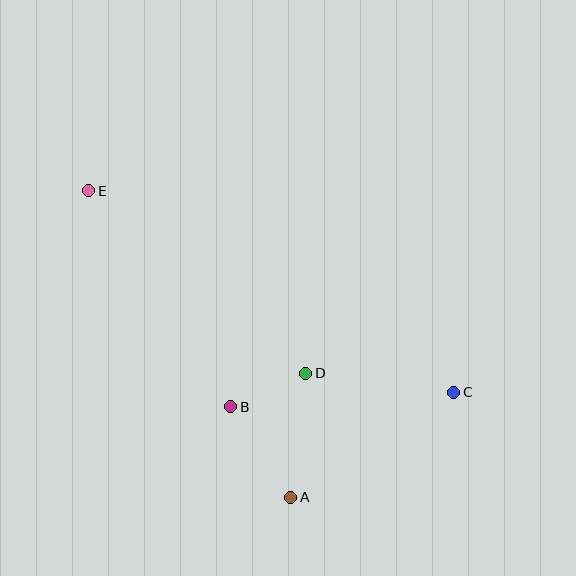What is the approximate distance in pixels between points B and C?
The distance between B and C is approximately 223 pixels.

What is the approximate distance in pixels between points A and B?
The distance between A and B is approximately 109 pixels.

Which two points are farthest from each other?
Points C and E are farthest from each other.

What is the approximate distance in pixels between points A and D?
The distance between A and D is approximately 125 pixels.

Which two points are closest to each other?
Points B and D are closest to each other.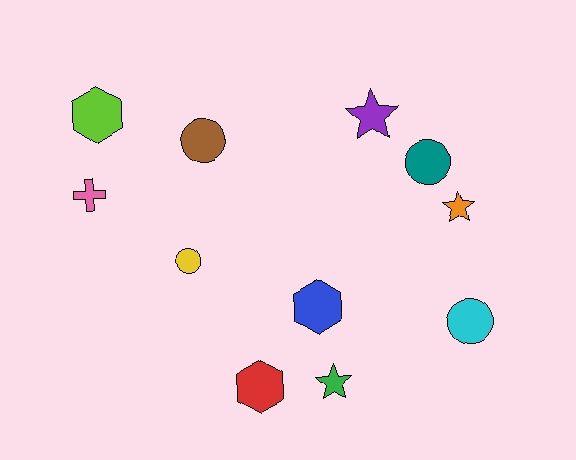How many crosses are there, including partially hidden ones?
There is 1 cross.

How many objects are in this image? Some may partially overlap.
There are 11 objects.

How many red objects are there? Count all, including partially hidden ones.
There is 1 red object.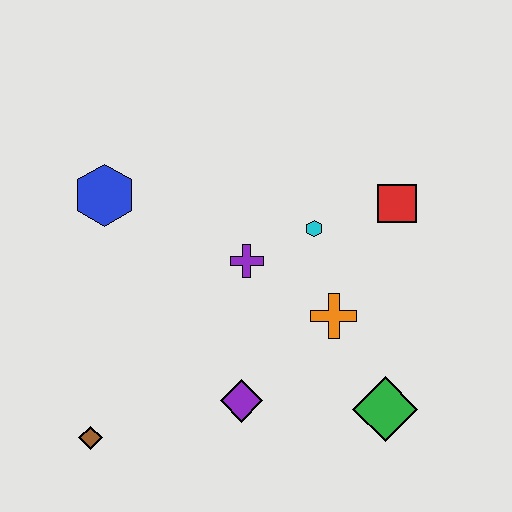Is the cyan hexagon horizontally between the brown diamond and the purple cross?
No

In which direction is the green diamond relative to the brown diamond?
The green diamond is to the right of the brown diamond.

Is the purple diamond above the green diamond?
Yes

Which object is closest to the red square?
The cyan hexagon is closest to the red square.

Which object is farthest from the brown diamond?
The red square is farthest from the brown diamond.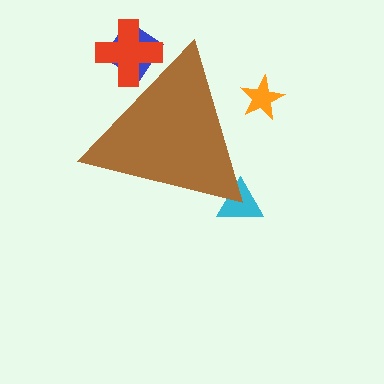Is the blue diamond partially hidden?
Yes, the blue diamond is partially hidden behind the brown triangle.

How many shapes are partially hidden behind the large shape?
4 shapes are partially hidden.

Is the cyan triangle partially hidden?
Yes, the cyan triangle is partially hidden behind the brown triangle.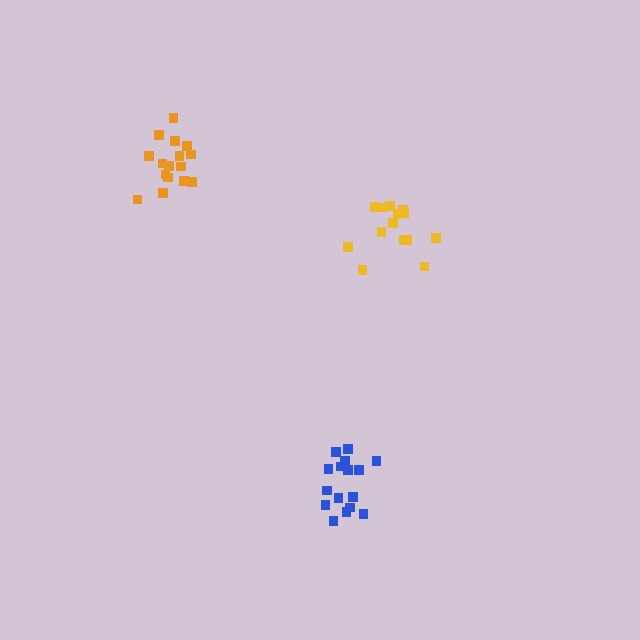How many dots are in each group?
Group 1: 14 dots, Group 2: 16 dots, Group 3: 16 dots (46 total).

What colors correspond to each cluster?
The clusters are colored: yellow, orange, blue.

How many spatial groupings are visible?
There are 3 spatial groupings.